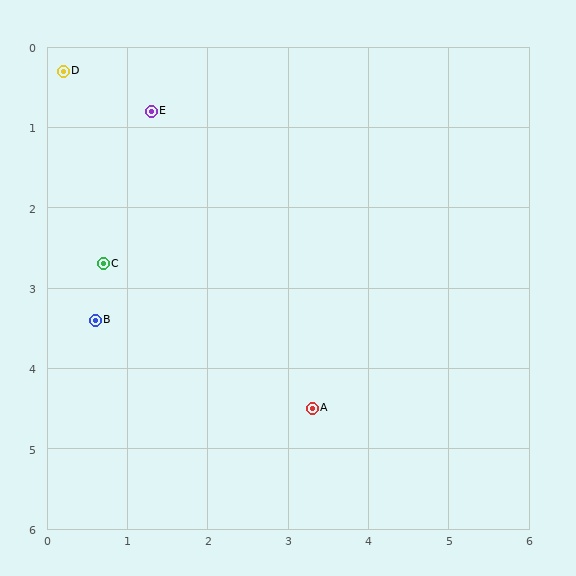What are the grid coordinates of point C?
Point C is at approximately (0.7, 2.7).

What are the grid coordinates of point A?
Point A is at approximately (3.3, 4.5).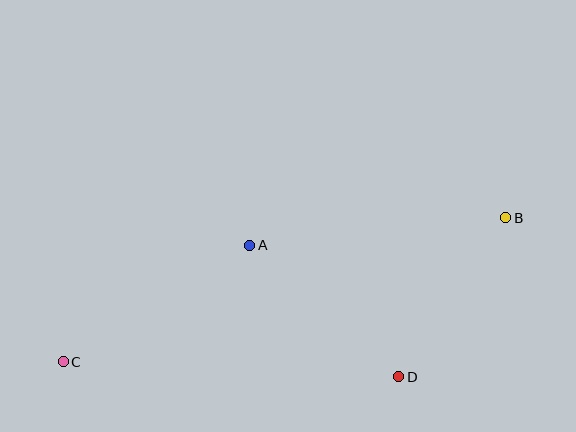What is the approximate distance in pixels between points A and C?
The distance between A and C is approximately 220 pixels.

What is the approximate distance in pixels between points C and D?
The distance between C and D is approximately 336 pixels.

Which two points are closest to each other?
Points B and D are closest to each other.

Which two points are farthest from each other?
Points B and C are farthest from each other.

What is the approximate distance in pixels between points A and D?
The distance between A and D is approximately 198 pixels.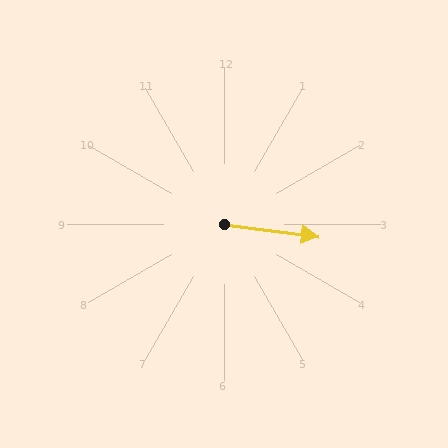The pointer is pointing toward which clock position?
Roughly 3 o'clock.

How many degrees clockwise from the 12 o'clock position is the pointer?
Approximately 97 degrees.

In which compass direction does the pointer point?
East.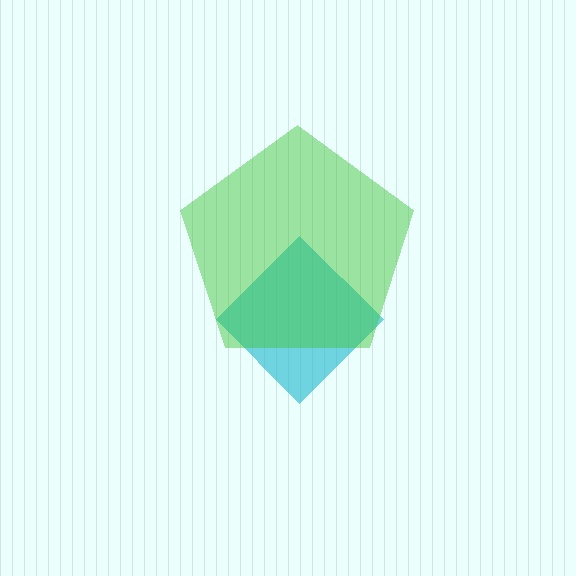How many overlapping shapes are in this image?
There are 2 overlapping shapes in the image.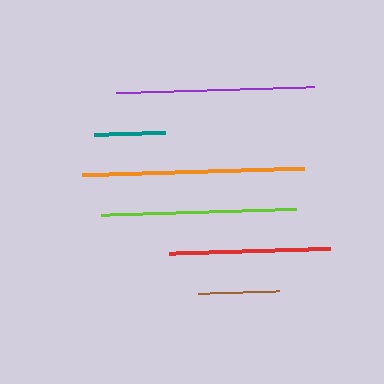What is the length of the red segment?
The red segment is approximately 161 pixels long.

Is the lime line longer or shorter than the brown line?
The lime line is longer than the brown line.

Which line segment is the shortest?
The teal line is the shortest at approximately 72 pixels.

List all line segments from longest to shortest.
From longest to shortest: orange, purple, lime, red, brown, teal.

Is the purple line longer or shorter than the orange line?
The orange line is longer than the purple line.